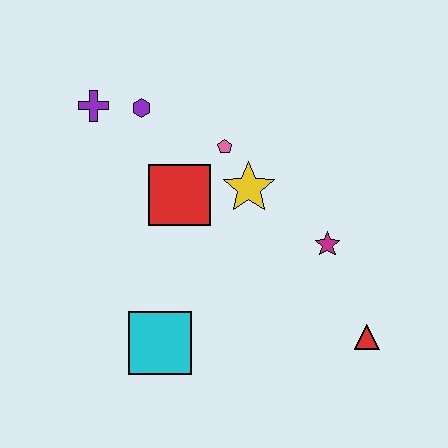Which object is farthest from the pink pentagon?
The red triangle is farthest from the pink pentagon.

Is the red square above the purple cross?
No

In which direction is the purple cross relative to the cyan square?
The purple cross is above the cyan square.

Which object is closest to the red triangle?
The magenta star is closest to the red triangle.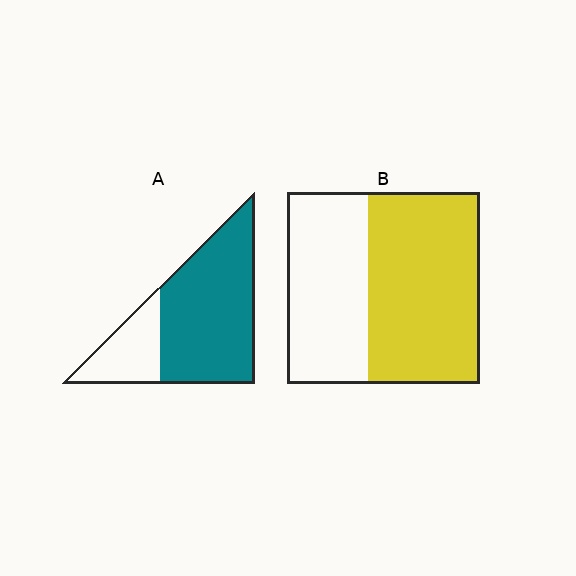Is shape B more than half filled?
Yes.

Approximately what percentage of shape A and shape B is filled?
A is approximately 75% and B is approximately 60%.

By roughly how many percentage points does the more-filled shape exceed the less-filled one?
By roughly 15 percentage points (A over B).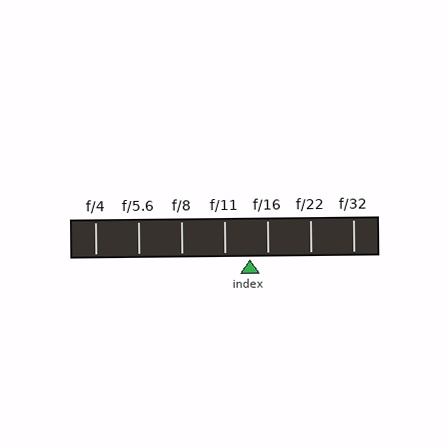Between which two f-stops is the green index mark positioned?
The index mark is between f/11 and f/16.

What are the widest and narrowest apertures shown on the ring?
The widest aperture shown is f/4 and the narrowest is f/32.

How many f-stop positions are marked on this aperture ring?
There are 7 f-stop positions marked.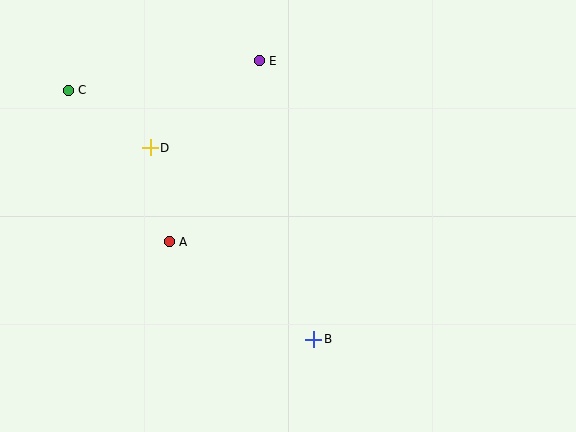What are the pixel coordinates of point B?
Point B is at (314, 339).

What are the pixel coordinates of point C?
Point C is at (68, 90).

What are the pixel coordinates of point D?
Point D is at (150, 148).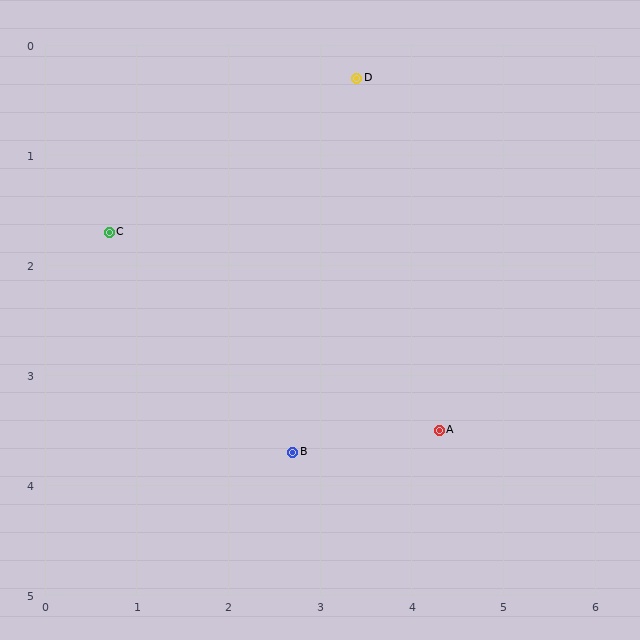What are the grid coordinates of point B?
Point B is at approximately (2.7, 3.7).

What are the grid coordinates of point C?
Point C is at approximately (0.7, 1.7).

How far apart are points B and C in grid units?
Points B and C are about 2.8 grid units apart.